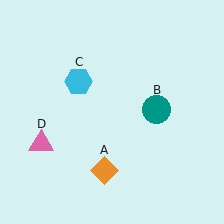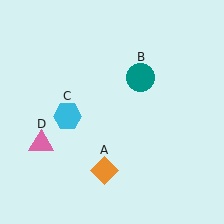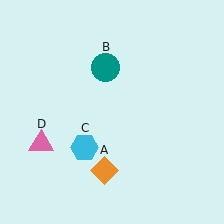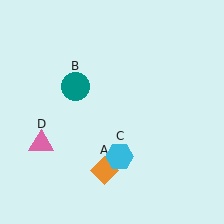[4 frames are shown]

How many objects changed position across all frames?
2 objects changed position: teal circle (object B), cyan hexagon (object C).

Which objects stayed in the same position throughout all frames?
Orange diamond (object A) and pink triangle (object D) remained stationary.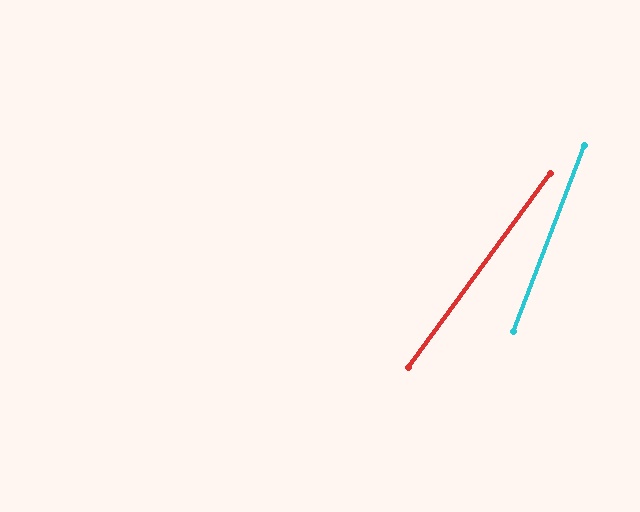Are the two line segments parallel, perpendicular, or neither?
Neither parallel nor perpendicular — they differ by about 15°.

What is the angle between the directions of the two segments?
Approximately 15 degrees.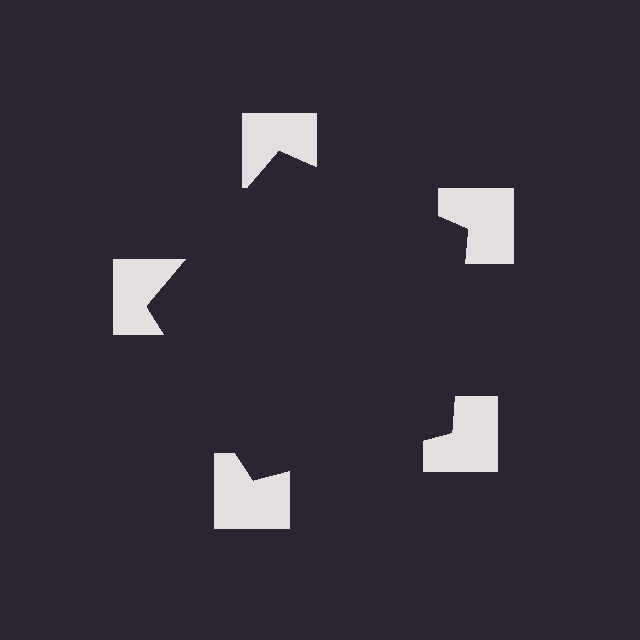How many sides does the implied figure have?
5 sides.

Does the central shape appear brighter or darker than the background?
It typically appears slightly darker than the background, even though no actual brightness change is drawn.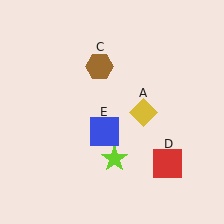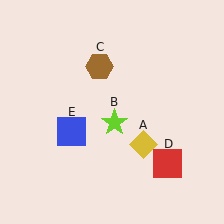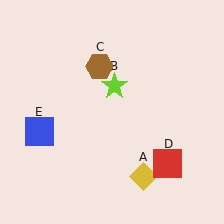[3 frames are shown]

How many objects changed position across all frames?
3 objects changed position: yellow diamond (object A), lime star (object B), blue square (object E).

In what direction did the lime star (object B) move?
The lime star (object B) moved up.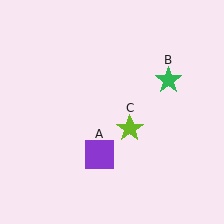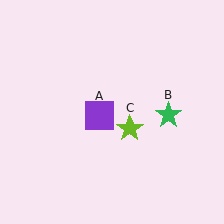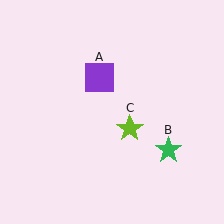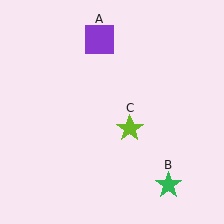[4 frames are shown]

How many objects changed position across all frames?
2 objects changed position: purple square (object A), green star (object B).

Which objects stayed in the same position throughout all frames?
Lime star (object C) remained stationary.